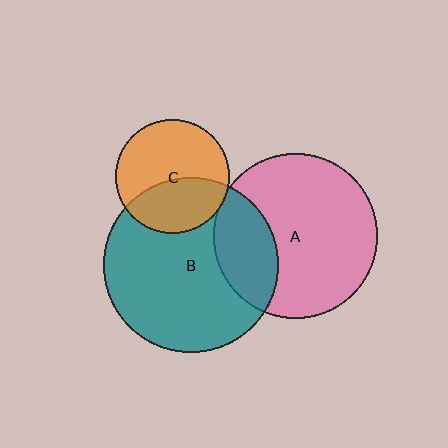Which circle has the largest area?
Circle B (teal).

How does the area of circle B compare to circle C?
Approximately 2.4 times.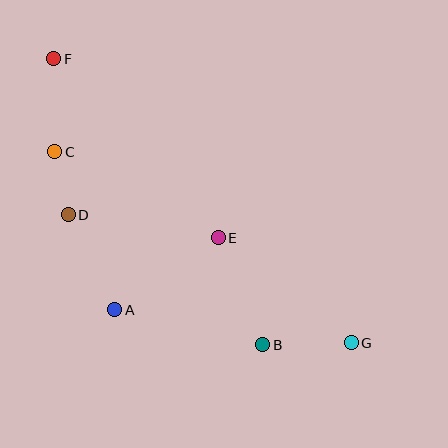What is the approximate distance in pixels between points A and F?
The distance between A and F is approximately 258 pixels.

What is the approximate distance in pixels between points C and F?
The distance between C and F is approximately 93 pixels.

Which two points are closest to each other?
Points C and D are closest to each other.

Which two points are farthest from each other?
Points F and G are farthest from each other.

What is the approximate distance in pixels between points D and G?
The distance between D and G is approximately 311 pixels.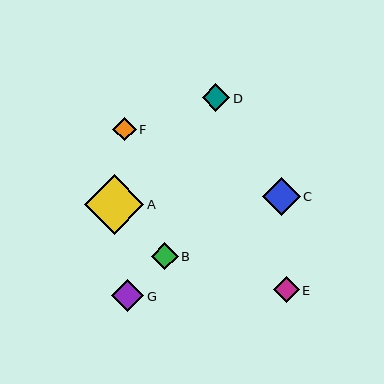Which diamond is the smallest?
Diamond F is the smallest with a size of approximately 24 pixels.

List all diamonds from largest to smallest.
From largest to smallest: A, C, G, D, B, E, F.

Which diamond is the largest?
Diamond A is the largest with a size of approximately 59 pixels.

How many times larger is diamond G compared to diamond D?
Diamond G is approximately 1.2 times the size of diamond D.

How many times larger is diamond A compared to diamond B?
Diamond A is approximately 2.2 times the size of diamond B.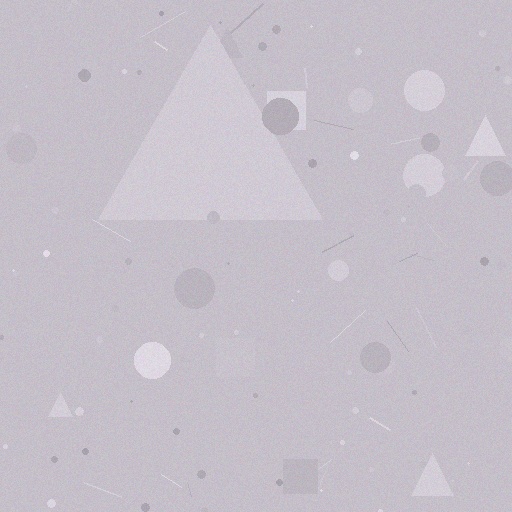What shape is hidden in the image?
A triangle is hidden in the image.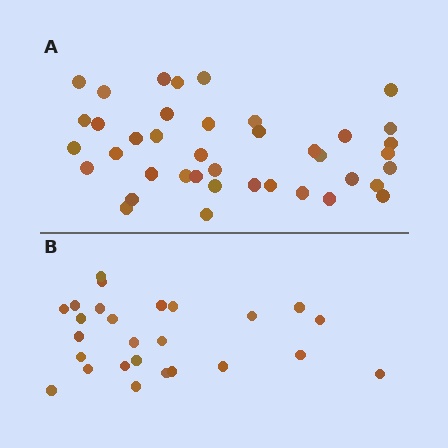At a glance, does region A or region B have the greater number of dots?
Region A (the top region) has more dots.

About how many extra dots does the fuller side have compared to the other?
Region A has approximately 15 more dots than region B.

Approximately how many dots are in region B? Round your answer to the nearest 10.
About 30 dots. (The exact count is 26, which rounds to 30.)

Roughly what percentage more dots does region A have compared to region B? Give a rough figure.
About 55% more.